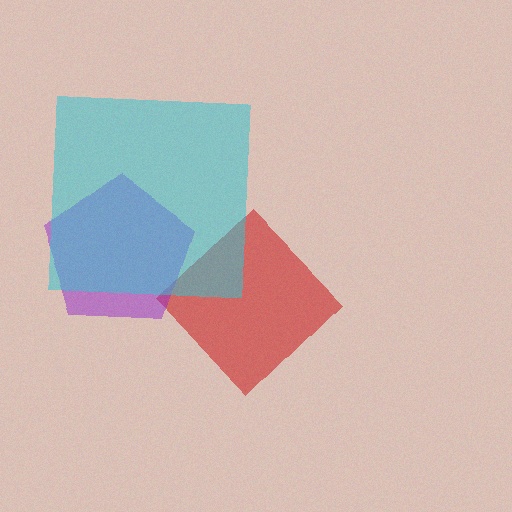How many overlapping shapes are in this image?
There are 3 overlapping shapes in the image.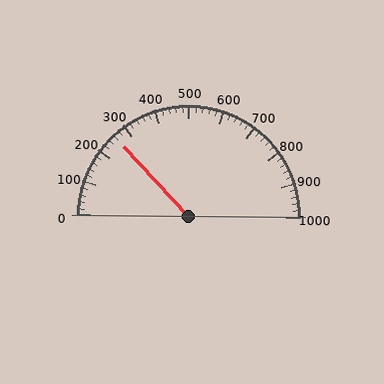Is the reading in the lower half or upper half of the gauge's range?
The reading is in the lower half of the range (0 to 1000).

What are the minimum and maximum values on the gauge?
The gauge ranges from 0 to 1000.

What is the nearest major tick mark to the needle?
The nearest major tick mark is 300.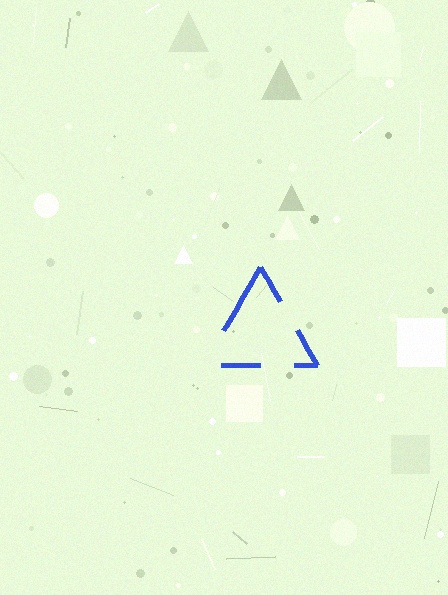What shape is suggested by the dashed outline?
The dashed outline suggests a triangle.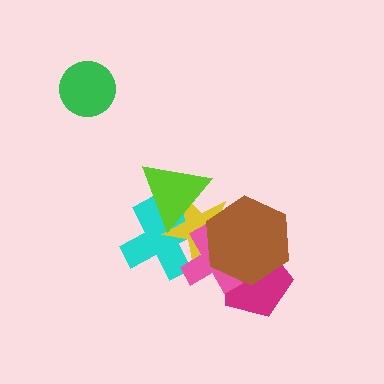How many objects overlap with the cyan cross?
3 objects overlap with the cyan cross.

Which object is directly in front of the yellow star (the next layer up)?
The lime triangle is directly in front of the yellow star.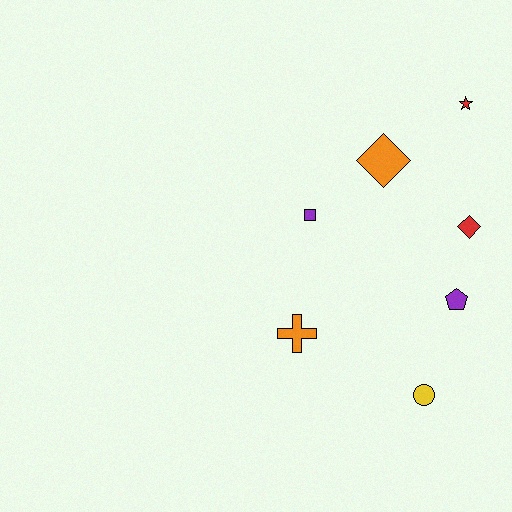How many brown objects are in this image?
There are no brown objects.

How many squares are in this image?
There is 1 square.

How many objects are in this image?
There are 7 objects.